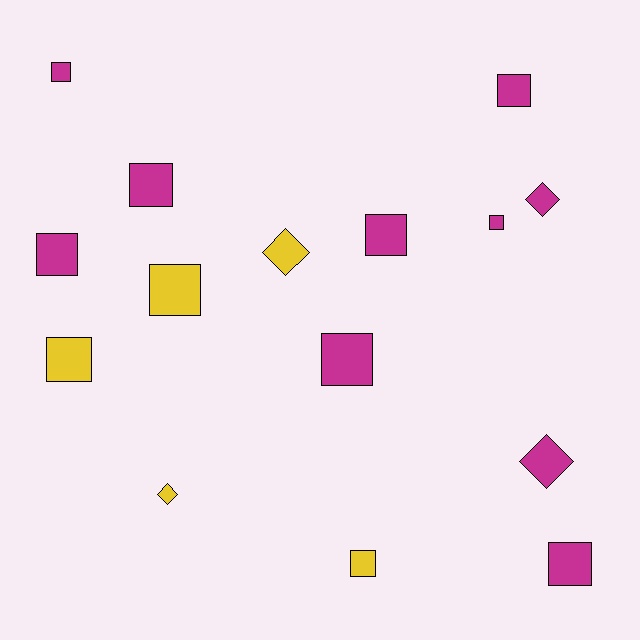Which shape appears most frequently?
Square, with 11 objects.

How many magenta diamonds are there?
There are 2 magenta diamonds.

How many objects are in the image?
There are 15 objects.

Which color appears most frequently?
Magenta, with 10 objects.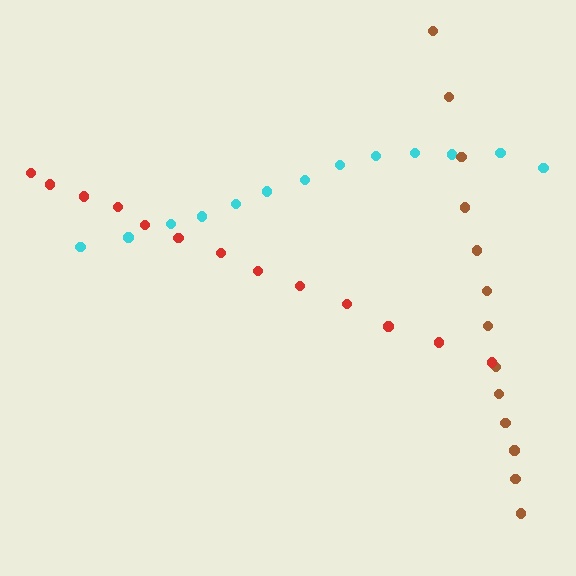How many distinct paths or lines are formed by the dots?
There are 3 distinct paths.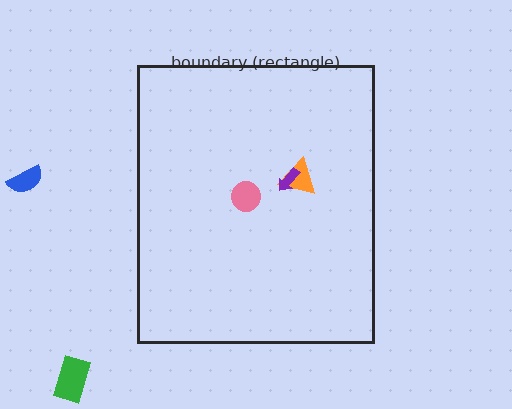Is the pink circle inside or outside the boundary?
Inside.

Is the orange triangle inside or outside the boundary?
Inside.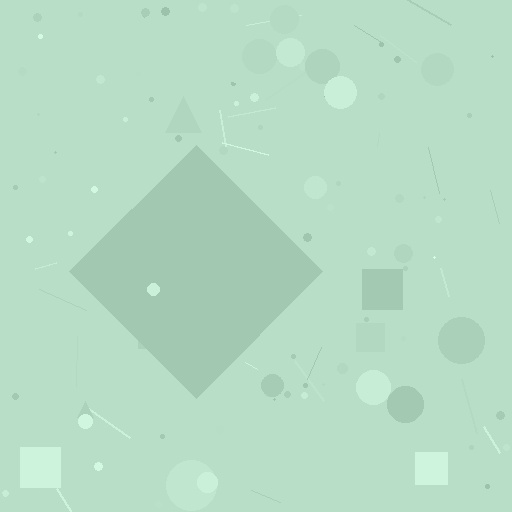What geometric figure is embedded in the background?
A diamond is embedded in the background.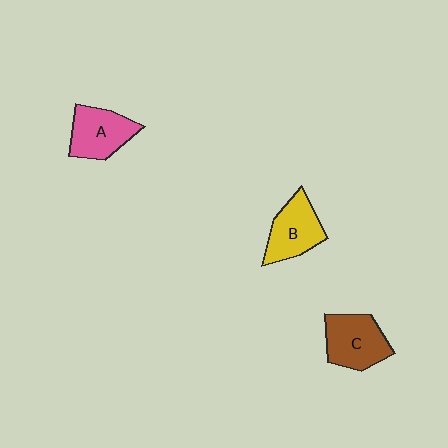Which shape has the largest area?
Shape C (brown).